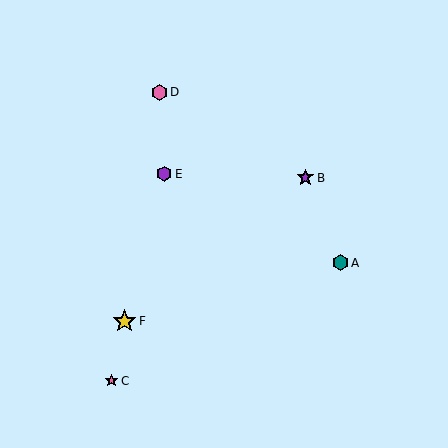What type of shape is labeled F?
Shape F is a yellow star.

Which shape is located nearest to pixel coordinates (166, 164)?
The purple hexagon (labeled E) at (164, 174) is nearest to that location.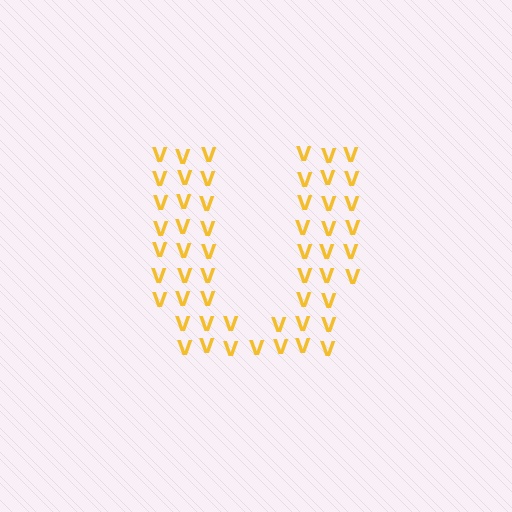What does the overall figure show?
The overall figure shows the letter U.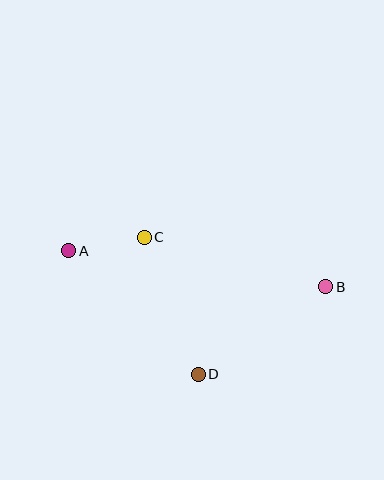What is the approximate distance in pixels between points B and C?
The distance between B and C is approximately 188 pixels.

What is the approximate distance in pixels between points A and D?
The distance between A and D is approximately 179 pixels.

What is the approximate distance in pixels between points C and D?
The distance between C and D is approximately 147 pixels.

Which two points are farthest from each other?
Points A and B are farthest from each other.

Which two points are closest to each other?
Points A and C are closest to each other.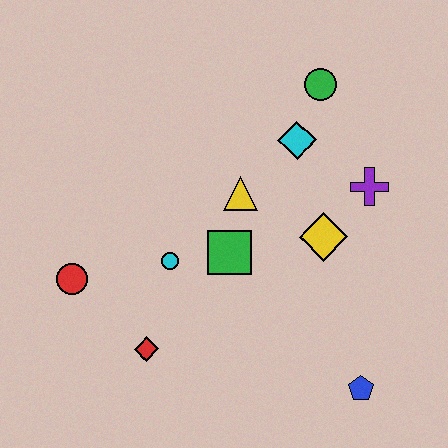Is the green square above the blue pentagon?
Yes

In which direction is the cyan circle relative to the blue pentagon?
The cyan circle is to the left of the blue pentagon.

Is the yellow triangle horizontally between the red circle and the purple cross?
Yes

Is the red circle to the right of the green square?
No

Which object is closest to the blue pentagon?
The yellow diamond is closest to the blue pentagon.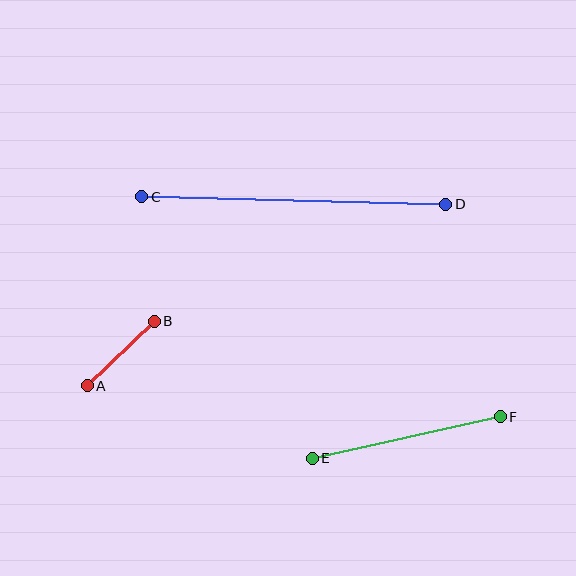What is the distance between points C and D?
The distance is approximately 304 pixels.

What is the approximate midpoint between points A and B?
The midpoint is at approximately (121, 354) pixels.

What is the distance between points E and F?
The distance is approximately 192 pixels.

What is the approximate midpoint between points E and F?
The midpoint is at approximately (406, 438) pixels.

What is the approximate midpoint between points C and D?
The midpoint is at approximately (294, 201) pixels.